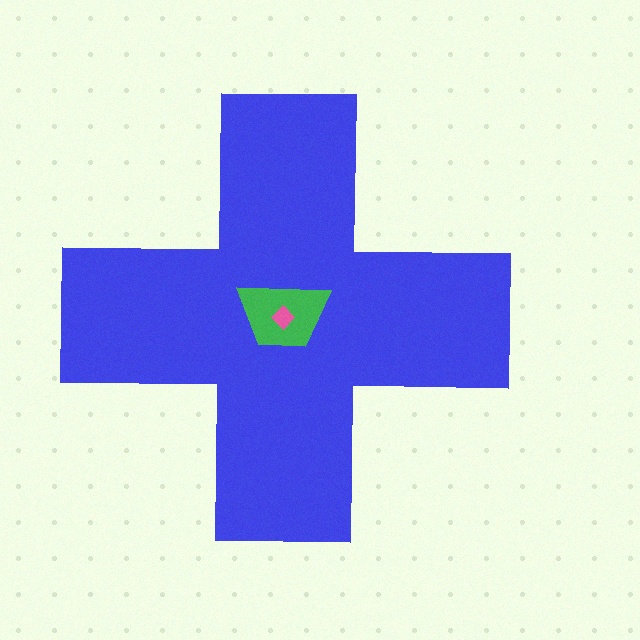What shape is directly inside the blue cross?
The green trapezoid.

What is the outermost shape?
The blue cross.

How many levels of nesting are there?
3.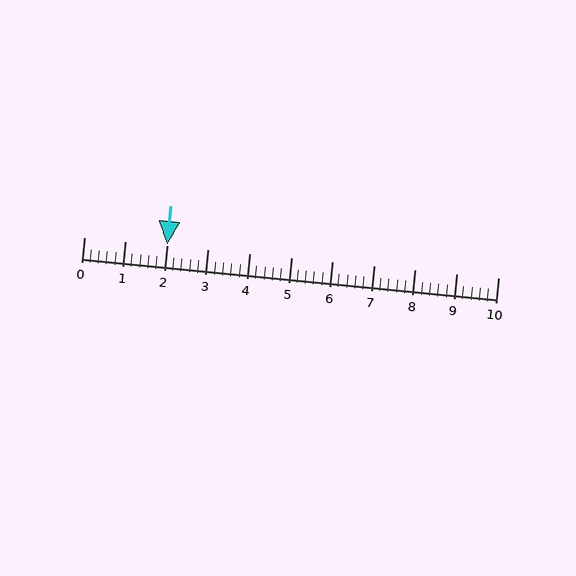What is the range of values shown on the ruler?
The ruler shows values from 0 to 10.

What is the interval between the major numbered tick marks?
The major tick marks are spaced 1 units apart.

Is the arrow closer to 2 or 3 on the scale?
The arrow is closer to 2.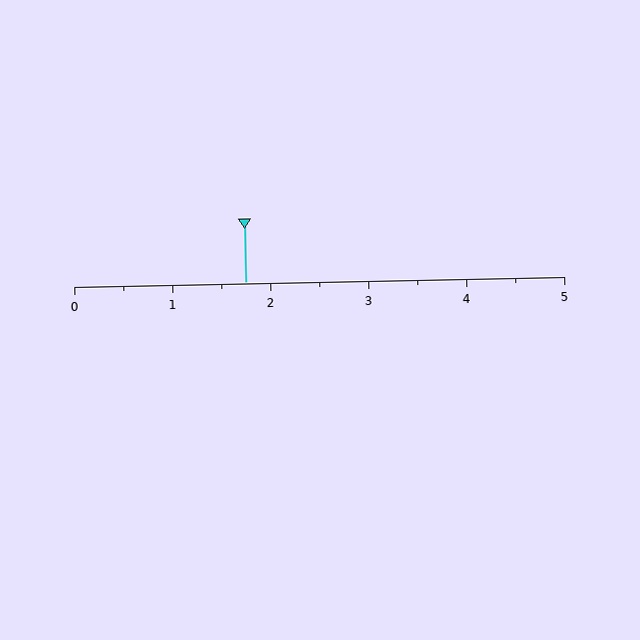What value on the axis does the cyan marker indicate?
The marker indicates approximately 1.8.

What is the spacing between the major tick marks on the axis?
The major ticks are spaced 1 apart.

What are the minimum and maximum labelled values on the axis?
The axis runs from 0 to 5.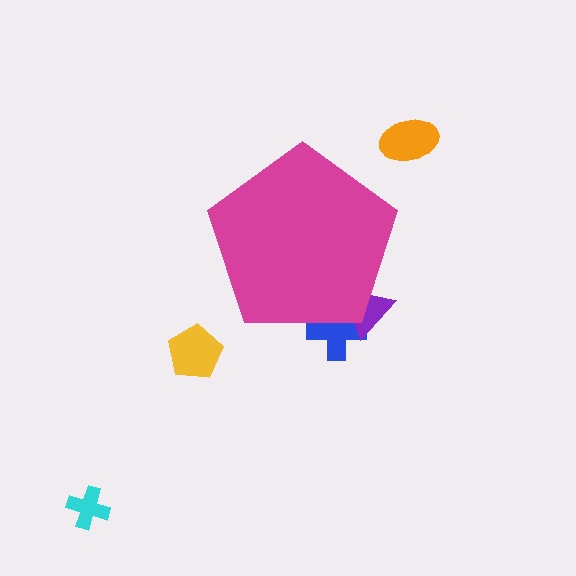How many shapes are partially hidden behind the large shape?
2 shapes are partially hidden.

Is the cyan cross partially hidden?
No, the cyan cross is fully visible.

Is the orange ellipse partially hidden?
No, the orange ellipse is fully visible.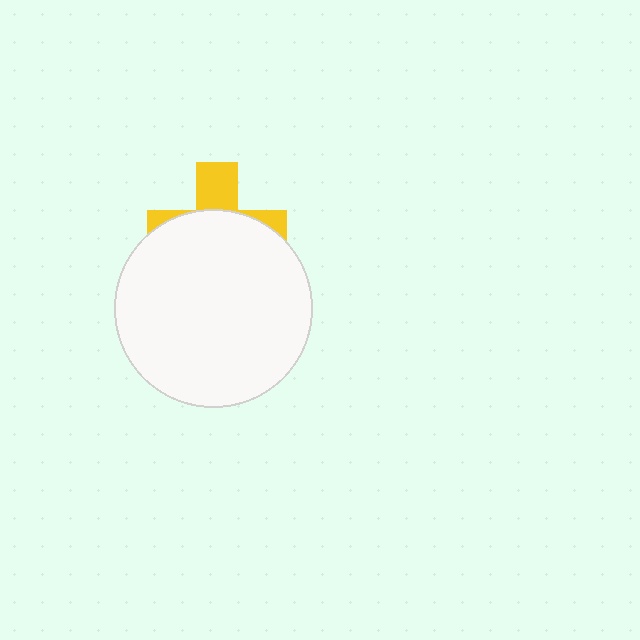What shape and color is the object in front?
The object in front is a white circle.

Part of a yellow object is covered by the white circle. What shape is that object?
It is a cross.